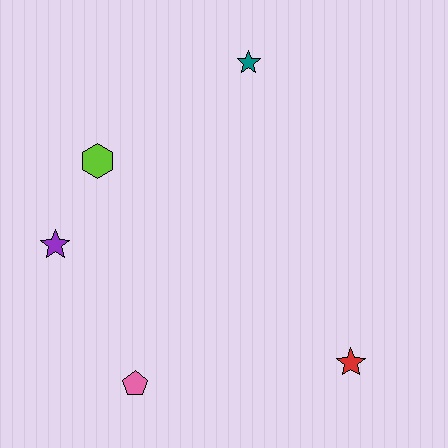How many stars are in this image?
There are 3 stars.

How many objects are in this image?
There are 5 objects.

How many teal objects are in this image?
There is 1 teal object.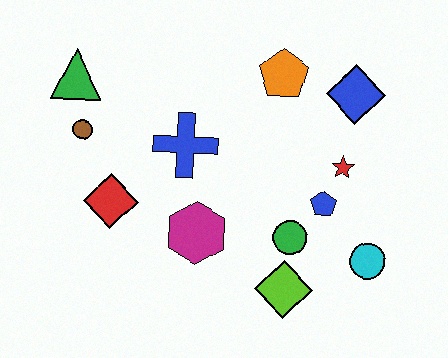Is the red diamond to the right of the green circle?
No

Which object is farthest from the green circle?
The green triangle is farthest from the green circle.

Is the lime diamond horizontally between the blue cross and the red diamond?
No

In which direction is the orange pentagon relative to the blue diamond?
The orange pentagon is to the left of the blue diamond.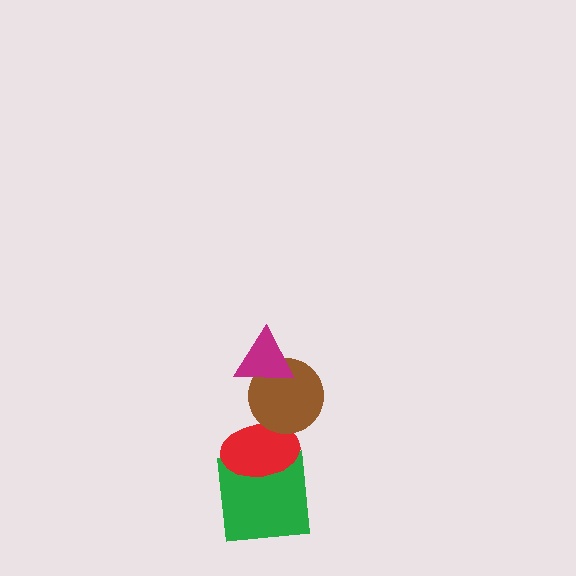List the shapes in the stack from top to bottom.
From top to bottom: the magenta triangle, the brown circle, the red ellipse, the green square.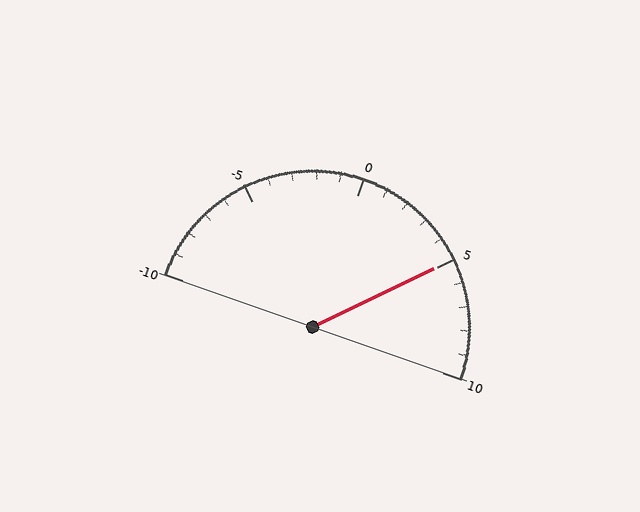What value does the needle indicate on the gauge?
The needle indicates approximately 5.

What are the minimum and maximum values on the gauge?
The gauge ranges from -10 to 10.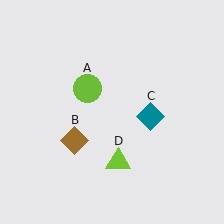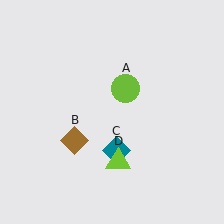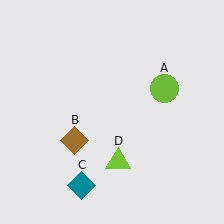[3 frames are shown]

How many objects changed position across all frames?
2 objects changed position: lime circle (object A), teal diamond (object C).